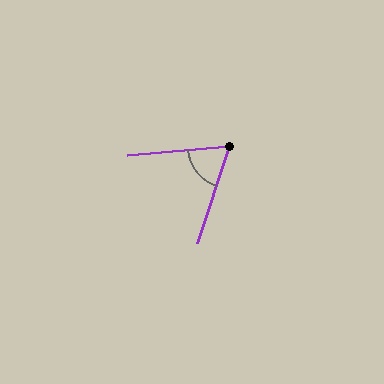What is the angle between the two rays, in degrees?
Approximately 67 degrees.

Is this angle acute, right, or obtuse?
It is acute.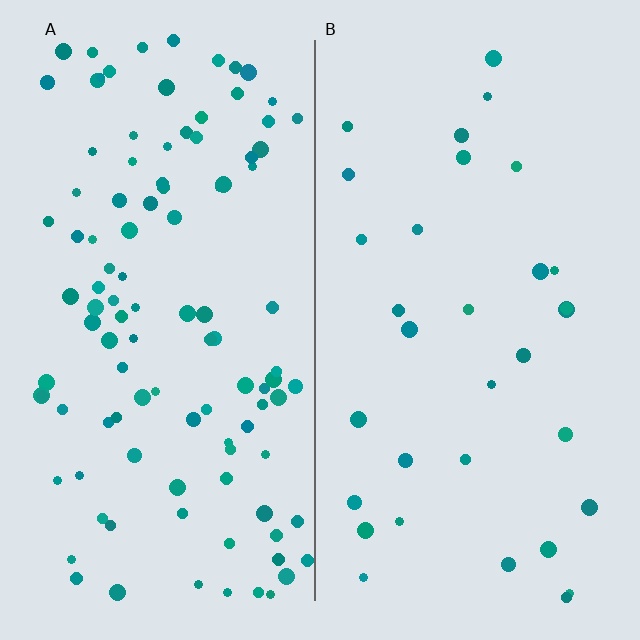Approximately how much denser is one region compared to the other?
Approximately 3.3× — region A over region B.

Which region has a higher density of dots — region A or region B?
A (the left).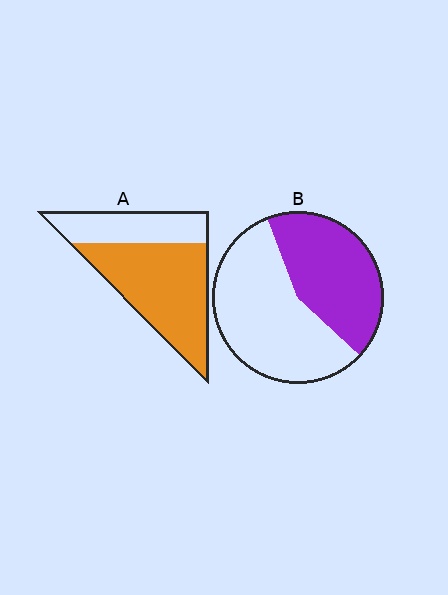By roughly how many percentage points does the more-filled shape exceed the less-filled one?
By roughly 25 percentage points (A over B).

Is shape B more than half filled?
No.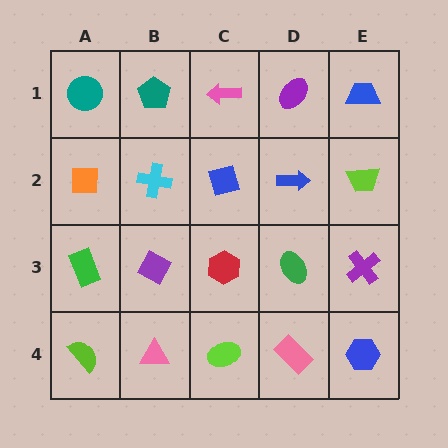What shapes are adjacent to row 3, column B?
A cyan cross (row 2, column B), a pink triangle (row 4, column B), a green rectangle (row 3, column A), a red hexagon (row 3, column C).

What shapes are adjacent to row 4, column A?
A green rectangle (row 3, column A), a pink triangle (row 4, column B).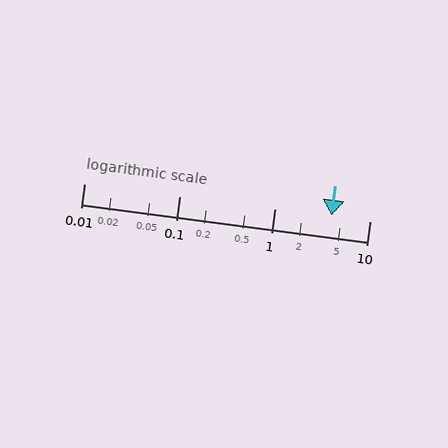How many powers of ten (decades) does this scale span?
The scale spans 3 decades, from 0.01 to 10.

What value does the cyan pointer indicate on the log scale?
The pointer indicates approximately 4.